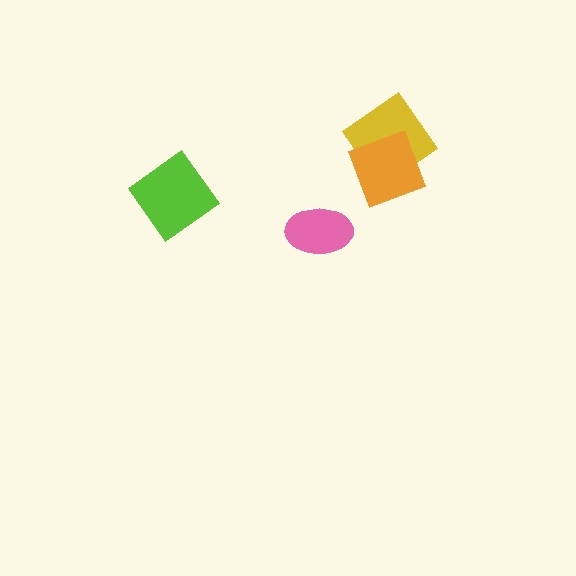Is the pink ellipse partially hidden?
No, no other shape covers it.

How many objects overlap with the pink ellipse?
0 objects overlap with the pink ellipse.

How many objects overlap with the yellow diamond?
1 object overlaps with the yellow diamond.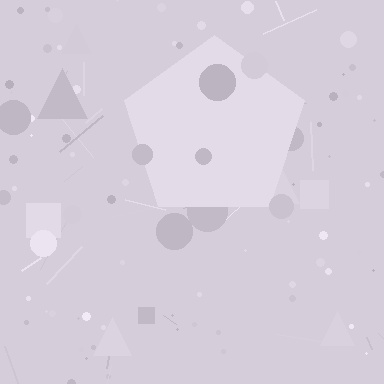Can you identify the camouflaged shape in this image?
The camouflaged shape is a pentagon.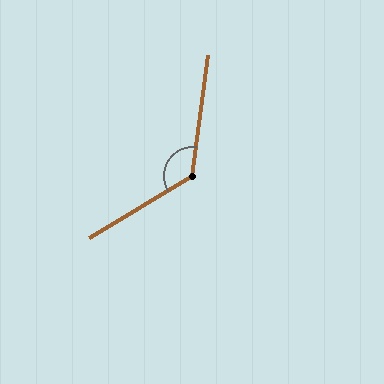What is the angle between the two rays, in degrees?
Approximately 128 degrees.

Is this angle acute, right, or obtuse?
It is obtuse.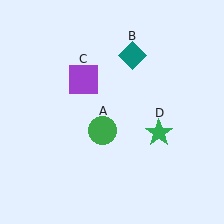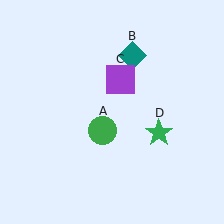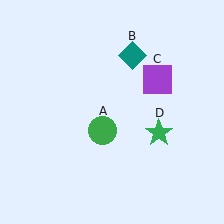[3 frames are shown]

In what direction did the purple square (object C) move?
The purple square (object C) moved right.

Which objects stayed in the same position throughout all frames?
Green circle (object A) and teal diamond (object B) and green star (object D) remained stationary.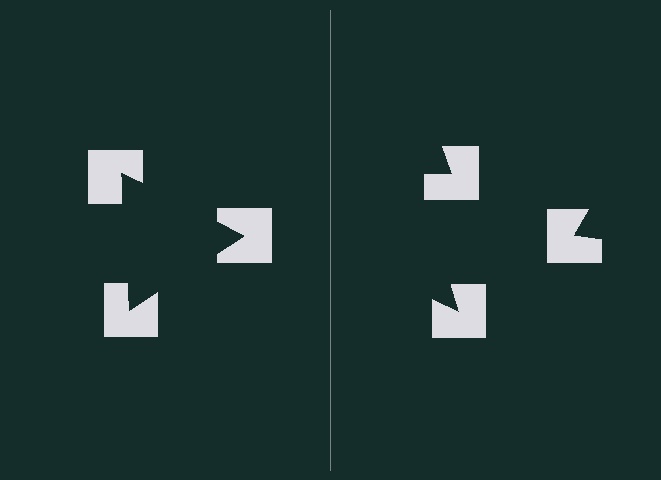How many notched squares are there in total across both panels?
6 — 3 on each side.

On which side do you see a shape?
An illusory triangle appears on the left side. On the right side the wedge cuts are rotated, so no coherent shape forms.